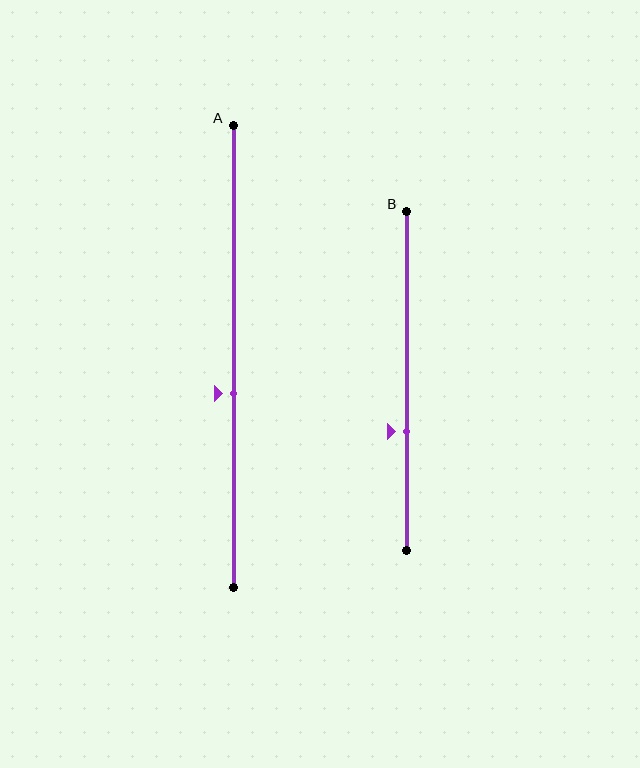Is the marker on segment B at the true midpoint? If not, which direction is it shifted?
No, the marker on segment B is shifted downward by about 15% of the segment length.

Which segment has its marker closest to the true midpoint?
Segment A has its marker closest to the true midpoint.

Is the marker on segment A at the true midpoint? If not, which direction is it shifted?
No, the marker on segment A is shifted downward by about 8% of the segment length.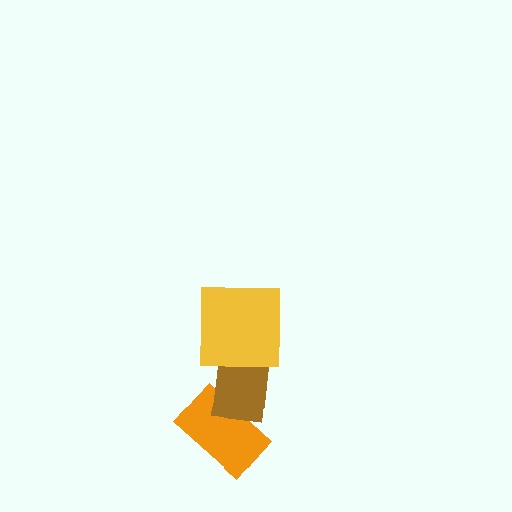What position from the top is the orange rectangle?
The orange rectangle is 3rd from the top.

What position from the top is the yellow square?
The yellow square is 1st from the top.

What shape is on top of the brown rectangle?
The yellow square is on top of the brown rectangle.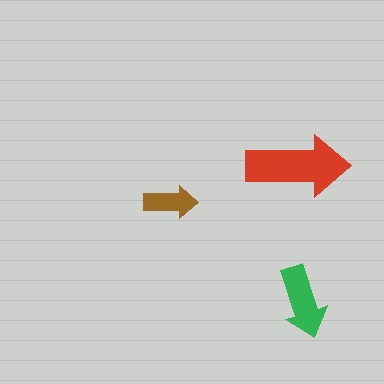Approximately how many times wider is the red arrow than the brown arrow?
About 2 times wider.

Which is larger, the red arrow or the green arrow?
The red one.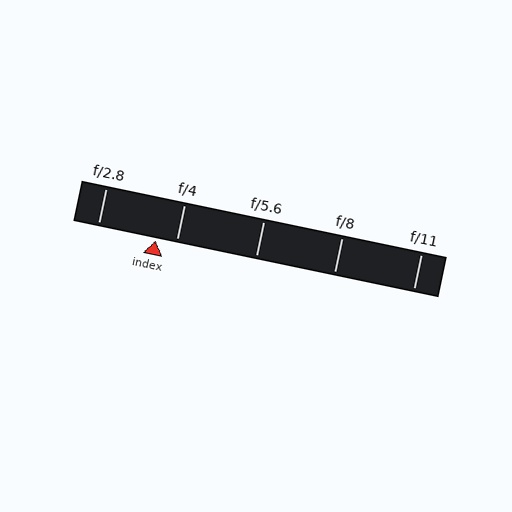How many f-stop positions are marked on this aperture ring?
There are 5 f-stop positions marked.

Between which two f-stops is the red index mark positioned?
The index mark is between f/2.8 and f/4.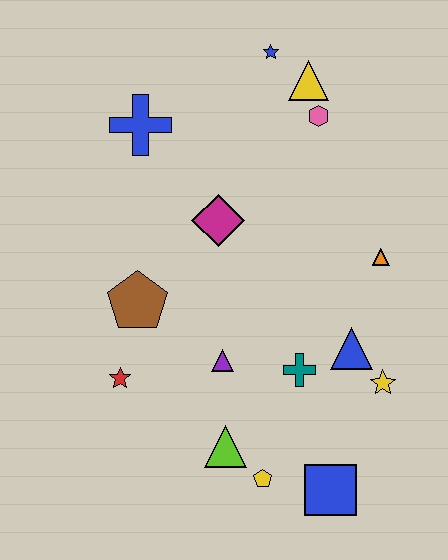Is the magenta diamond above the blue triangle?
Yes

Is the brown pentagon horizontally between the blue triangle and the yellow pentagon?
No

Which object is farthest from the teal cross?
The blue star is farthest from the teal cross.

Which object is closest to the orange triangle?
The blue triangle is closest to the orange triangle.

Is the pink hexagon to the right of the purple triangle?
Yes